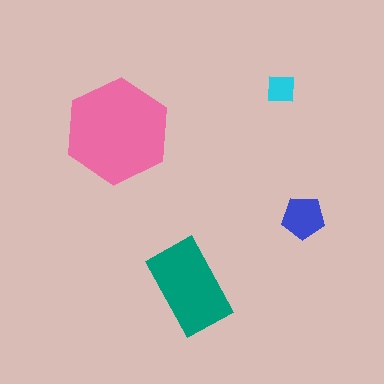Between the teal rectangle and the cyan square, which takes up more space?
The teal rectangle.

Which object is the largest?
The pink hexagon.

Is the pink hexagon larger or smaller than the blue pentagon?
Larger.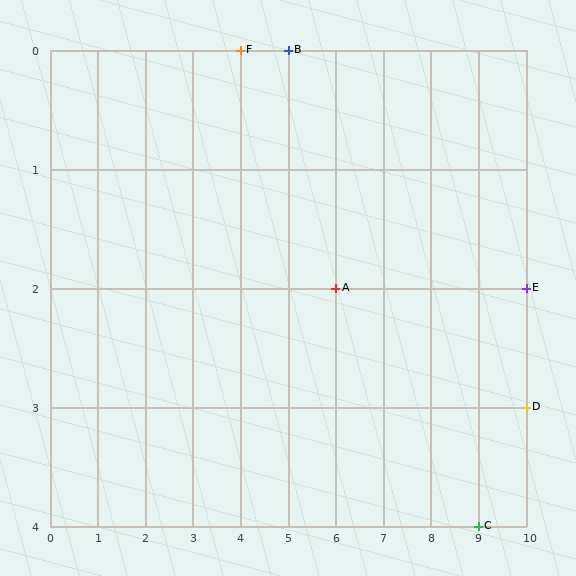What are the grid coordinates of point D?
Point D is at grid coordinates (10, 3).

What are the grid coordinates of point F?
Point F is at grid coordinates (4, 0).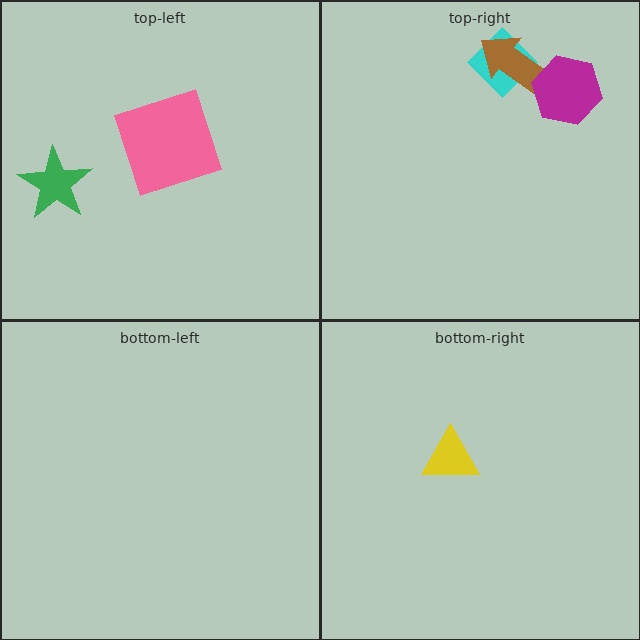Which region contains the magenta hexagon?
The top-right region.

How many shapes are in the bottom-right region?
1.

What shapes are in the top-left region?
The green star, the pink square.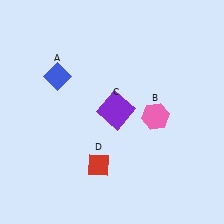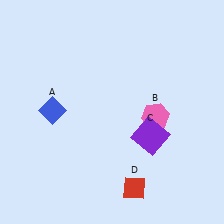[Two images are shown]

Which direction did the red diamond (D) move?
The red diamond (D) moved right.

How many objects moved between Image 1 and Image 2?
3 objects moved between the two images.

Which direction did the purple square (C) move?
The purple square (C) moved right.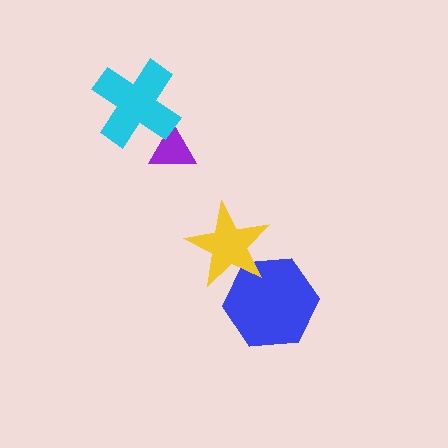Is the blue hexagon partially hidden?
Yes, it is partially covered by another shape.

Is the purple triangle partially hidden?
Yes, it is partially covered by another shape.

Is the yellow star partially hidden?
No, no other shape covers it.